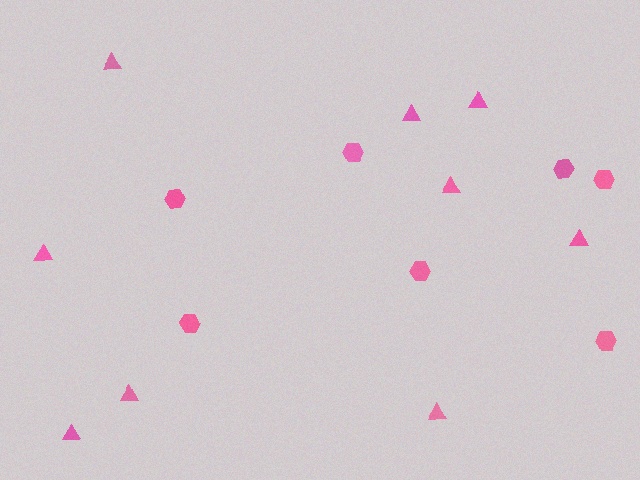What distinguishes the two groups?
There are 2 groups: one group of triangles (9) and one group of hexagons (7).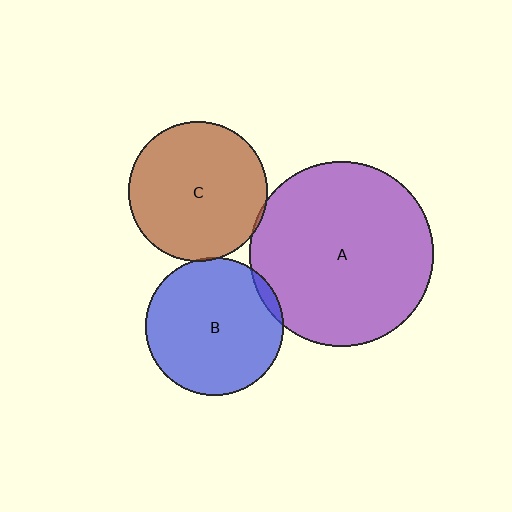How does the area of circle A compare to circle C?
Approximately 1.8 times.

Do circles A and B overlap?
Yes.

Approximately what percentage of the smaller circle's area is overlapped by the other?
Approximately 5%.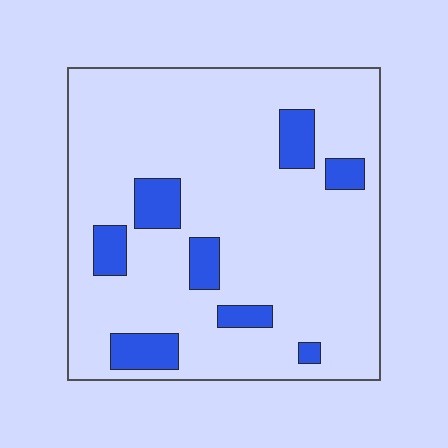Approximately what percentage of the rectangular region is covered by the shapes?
Approximately 15%.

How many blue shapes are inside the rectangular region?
8.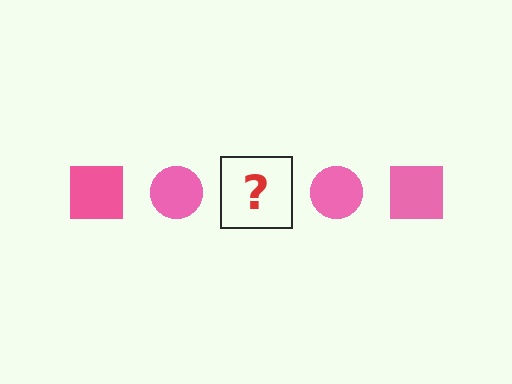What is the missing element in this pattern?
The missing element is a pink square.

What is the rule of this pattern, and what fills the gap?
The rule is that the pattern cycles through square, circle shapes in pink. The gap should be filled with a pink square.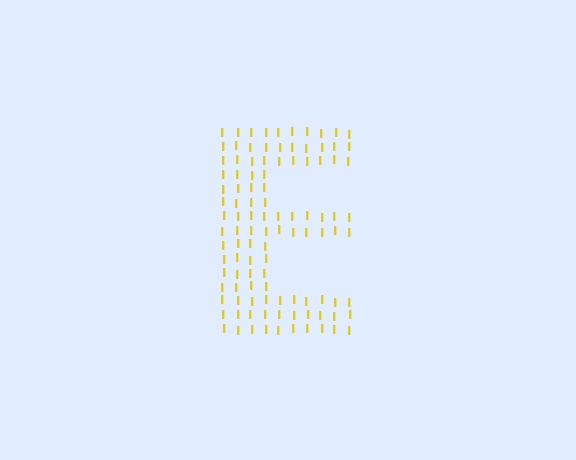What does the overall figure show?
The overall figure shows the letter E.